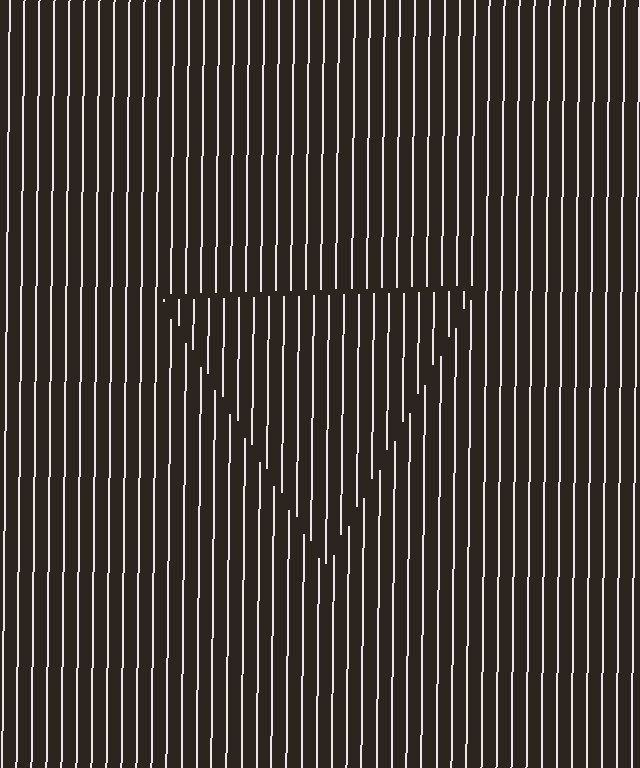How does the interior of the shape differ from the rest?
The interior of the shape contains the same grating, shifted by half a period — the contour is defined by the phase discontinuity where line-ends from the inner and outer gratings abut.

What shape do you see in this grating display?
An illusory triangle. The interior of the shape contains the same grating, shifted by half a period — the contour is defined by the phase discontinuity where line-ends from the inner and outer gratings abut.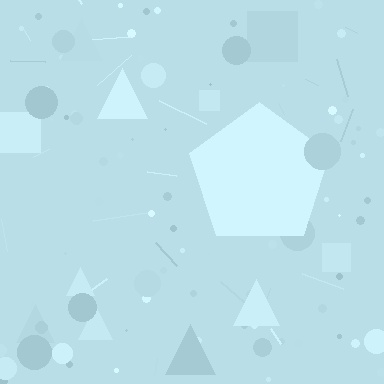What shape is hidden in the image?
A pentagon is hidden in the image.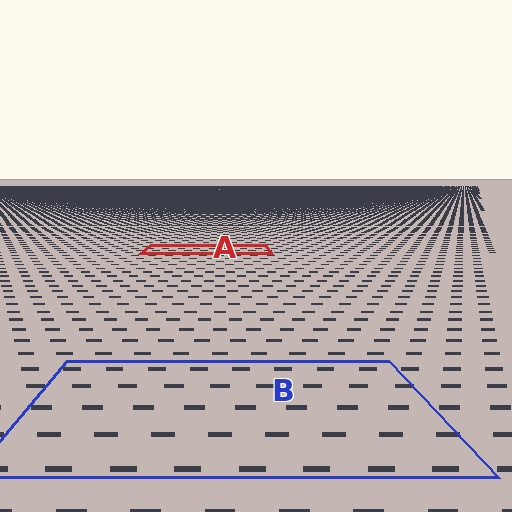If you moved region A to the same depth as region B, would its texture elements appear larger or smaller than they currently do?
They would appear larger. At a closer depth, the same texture elements are projected at a bigger on-screen size.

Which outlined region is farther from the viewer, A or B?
Region A is farther from the viewer — the texture elements inside it appear smaller and more densely packed.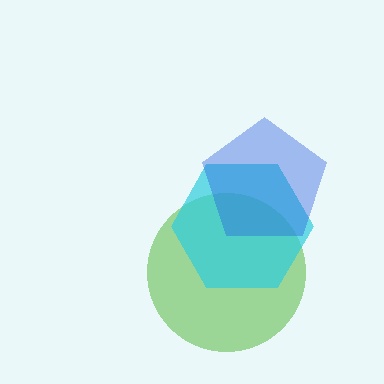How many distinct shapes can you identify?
There are 3 distinct shapes: a lime circle, a cyan hexagon, a blue pentagon.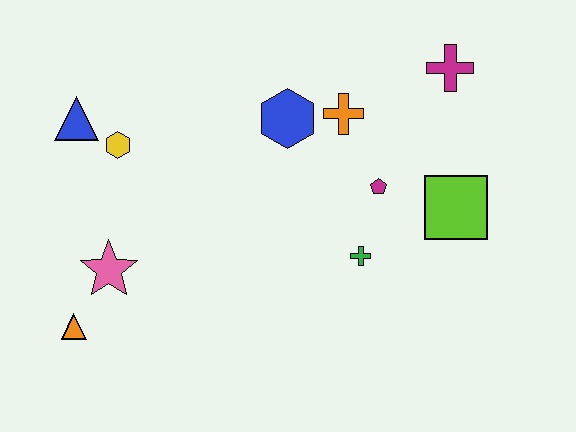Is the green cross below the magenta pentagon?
Yes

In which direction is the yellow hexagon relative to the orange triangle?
The yellow hexagon is above the orange triangle.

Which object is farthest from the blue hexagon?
The orange triangle is farthest from the blue hexagon.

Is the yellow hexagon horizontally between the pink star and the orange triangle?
No